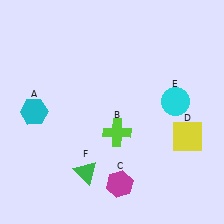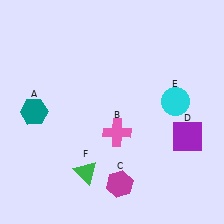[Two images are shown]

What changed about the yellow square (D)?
In Image 1, D is yellow. In Image 2, it changed to purple.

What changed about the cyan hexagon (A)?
In Image 1, A is cyan. In Image 2, it changed to teal.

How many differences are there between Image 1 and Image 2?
There are 3 differences between the two images.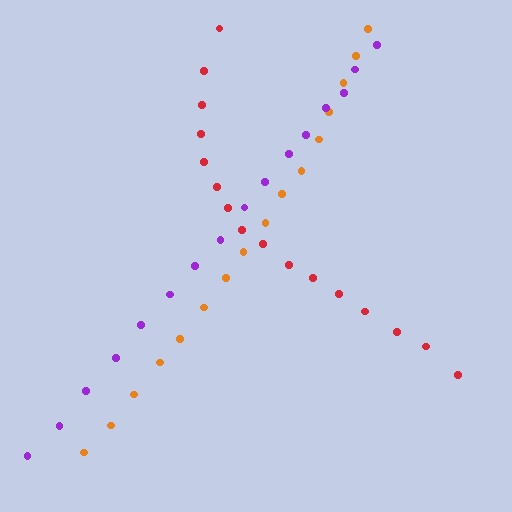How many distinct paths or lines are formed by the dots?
There are 3 distinct paths.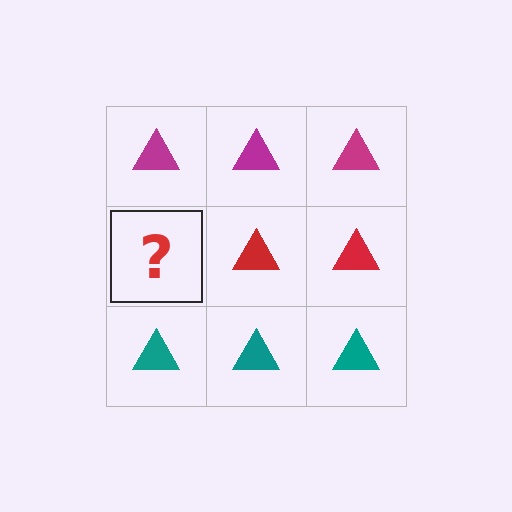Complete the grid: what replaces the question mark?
The question mark should be replaced with a red triangle.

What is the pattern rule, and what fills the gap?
The rule is that each row has a consistent color. The gap should be filled with a red triangle.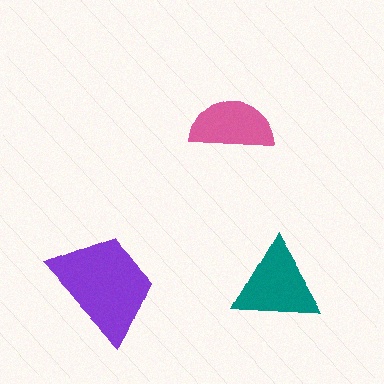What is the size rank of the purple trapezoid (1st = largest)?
1st.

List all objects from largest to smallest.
The purple trapezoid, the teal triangle, the pink semicircle.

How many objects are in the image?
There are 3 objects in the image.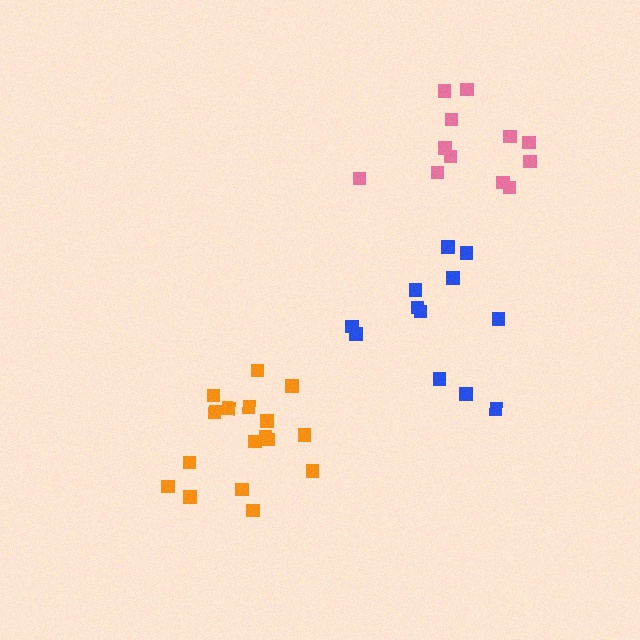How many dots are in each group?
Group 1: 12 dots, Group 2: 12 dots, Group 3: 17 dots (41 total).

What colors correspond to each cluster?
The clusters are colored: pink, blue, orange.